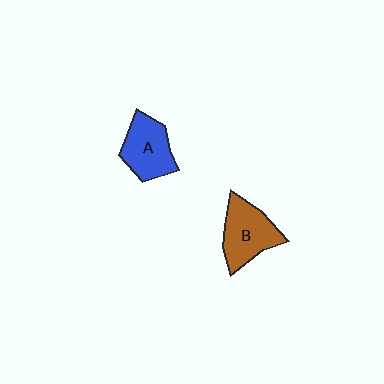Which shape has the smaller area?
Shape A (blue).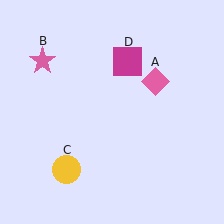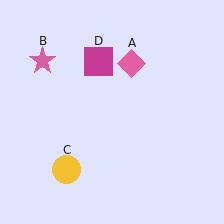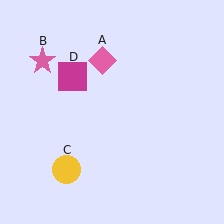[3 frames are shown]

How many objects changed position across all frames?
2 objects changed position: pink diamond (object A), magenta square (object D).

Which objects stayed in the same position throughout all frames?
Pink star (object B) and yellow circle (object C) remained stationary.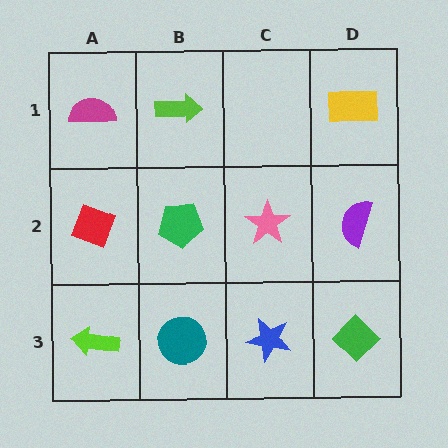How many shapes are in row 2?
4 shapes.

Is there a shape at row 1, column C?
No, that cell is empty.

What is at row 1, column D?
A yellow rectangle.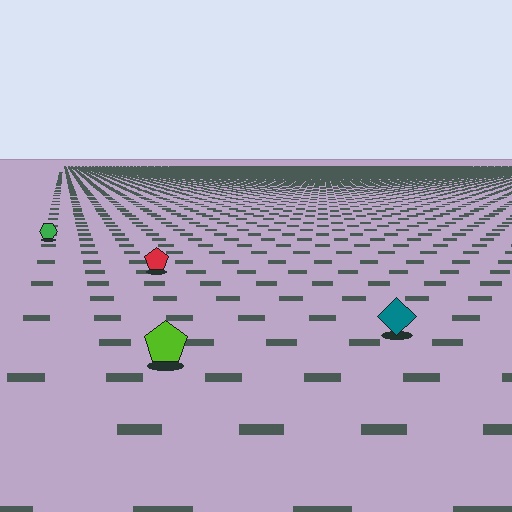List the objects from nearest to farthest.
From nearest to farthest: the lime pentagon, the teal diamond, the red pentagon, the green hexagon.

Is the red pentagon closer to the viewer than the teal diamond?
No. The teal diamond is closer — you can tell from the texture gradient: the ground texture is coarser near it.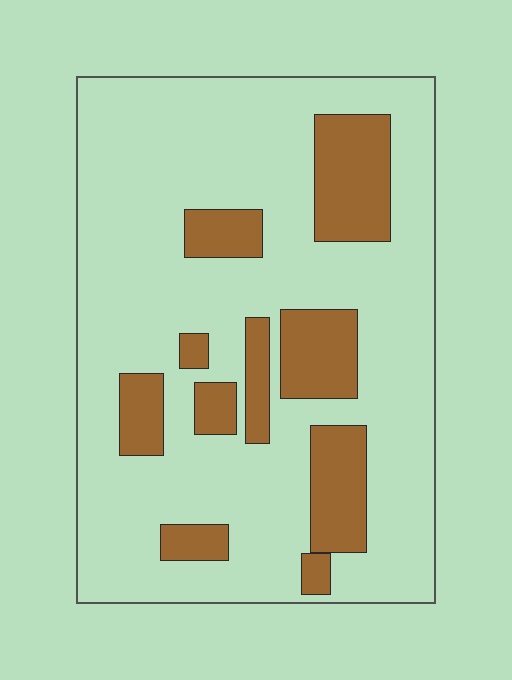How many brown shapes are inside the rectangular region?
10.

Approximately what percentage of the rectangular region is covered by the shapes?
Approximately 20%.